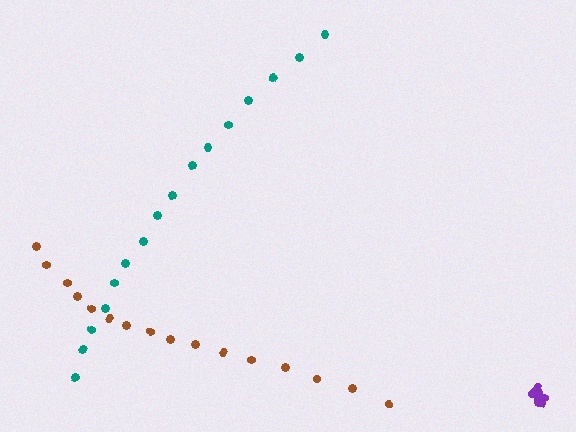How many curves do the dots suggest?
There are 3 distinct paths.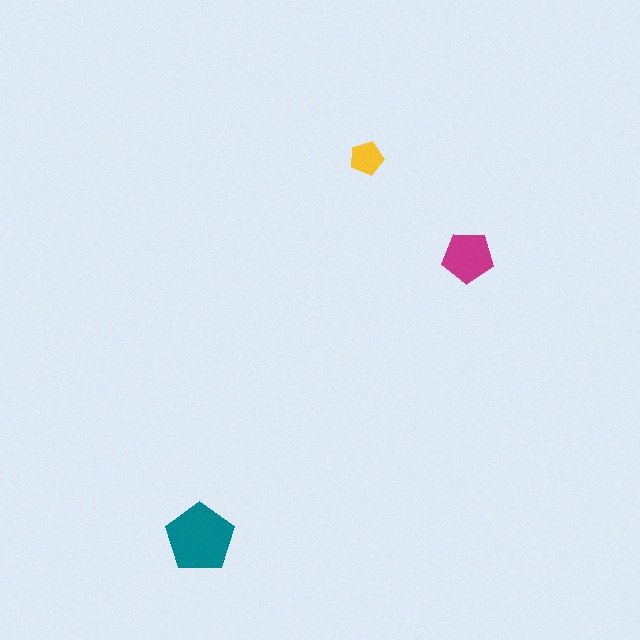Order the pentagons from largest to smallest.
the teal one, the magenta one, the yellow one.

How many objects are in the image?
There are 3 objects in the image.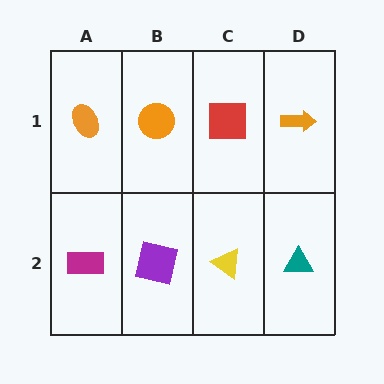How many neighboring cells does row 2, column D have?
2.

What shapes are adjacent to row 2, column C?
A red square (row 1, column C), a purple square (row 2, column B), a teal triangle (row 2, column D).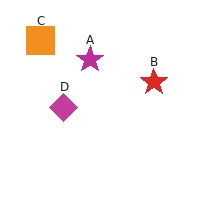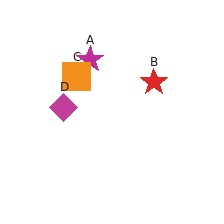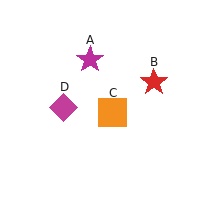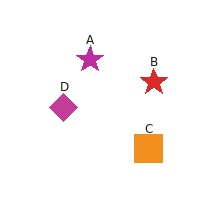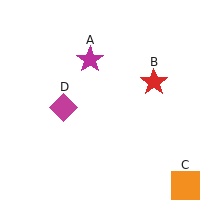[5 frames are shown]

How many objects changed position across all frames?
1 object changed position: orange square (object C).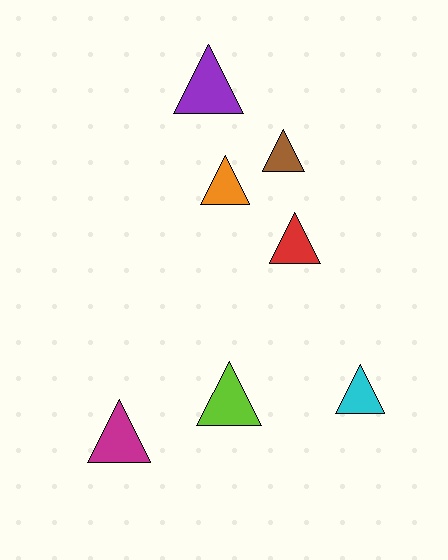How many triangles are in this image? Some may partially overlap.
There are 7 triangles.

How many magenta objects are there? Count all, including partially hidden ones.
There is 1 magenta object.